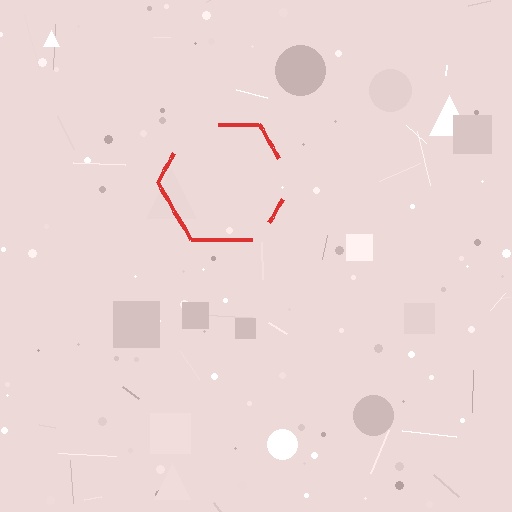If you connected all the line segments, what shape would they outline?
They would outline a hexagon.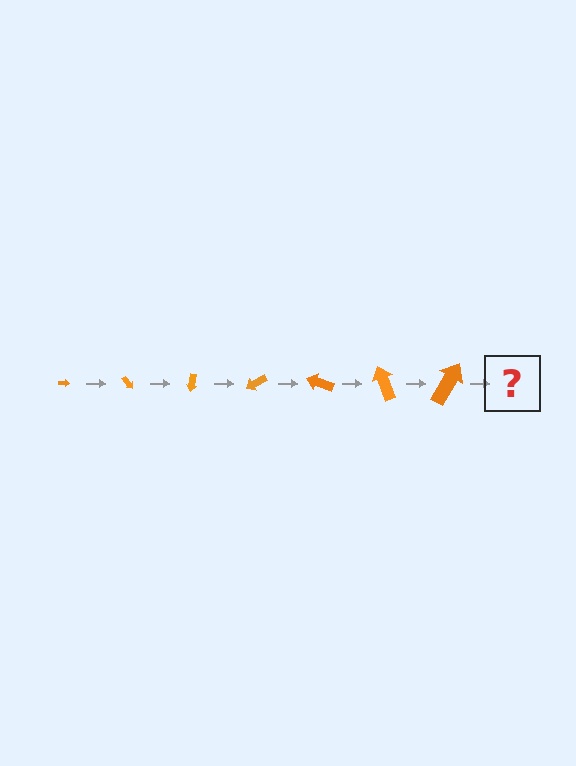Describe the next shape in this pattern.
It should be an arrow, larger than the previous one and rotated 350 degrees from the start.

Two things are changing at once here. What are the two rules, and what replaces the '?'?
The two rules are that the arrow grows larger each step and it rotates 50 degrees each step. The '?' should be an arrow, larger than the previous one and rotated 350 degrees from the start.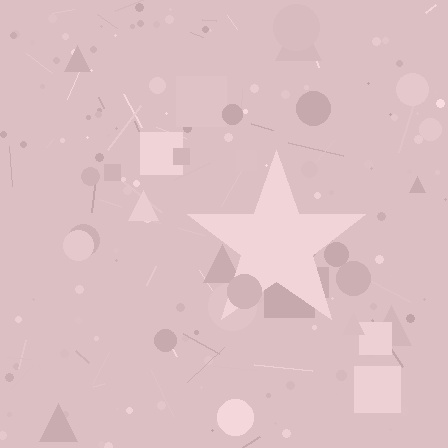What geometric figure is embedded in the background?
A star is embedded in the background.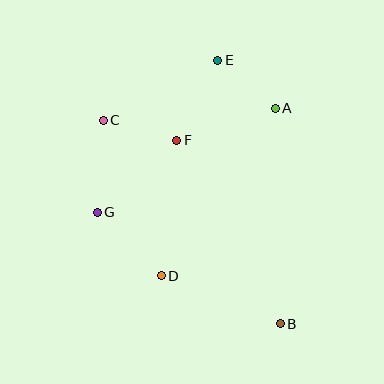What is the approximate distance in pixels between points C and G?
The distance between C and G is approximately 92 pixels.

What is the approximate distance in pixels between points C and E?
The distance between C and E is approximately 130 pixels.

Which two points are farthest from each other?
Points B and E are farthest from each other.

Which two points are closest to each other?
Points A and E are closest to each other.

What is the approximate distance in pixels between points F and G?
The distance between F and G is approximately 107 pixels.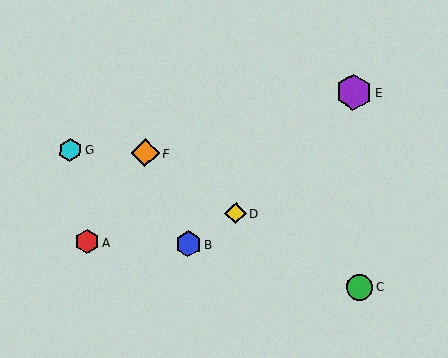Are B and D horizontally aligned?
No, B is at y≈244 and D is at y≈213.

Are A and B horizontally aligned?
Yes, both are at y≈242.